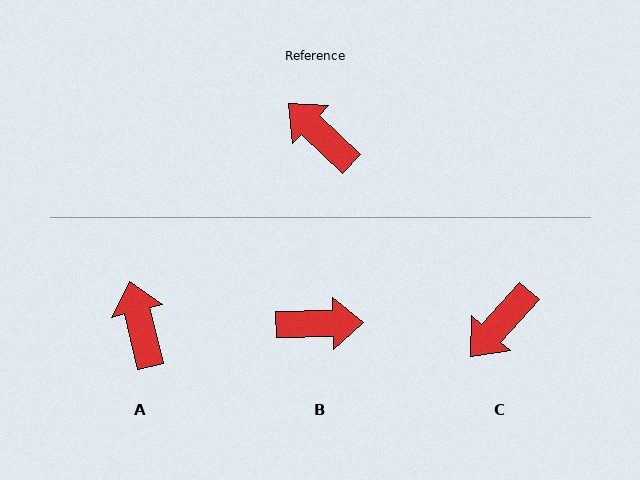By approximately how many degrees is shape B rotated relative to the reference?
Approximately 135 degrees clockwise.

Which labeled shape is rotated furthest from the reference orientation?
B, about 135 degrees away.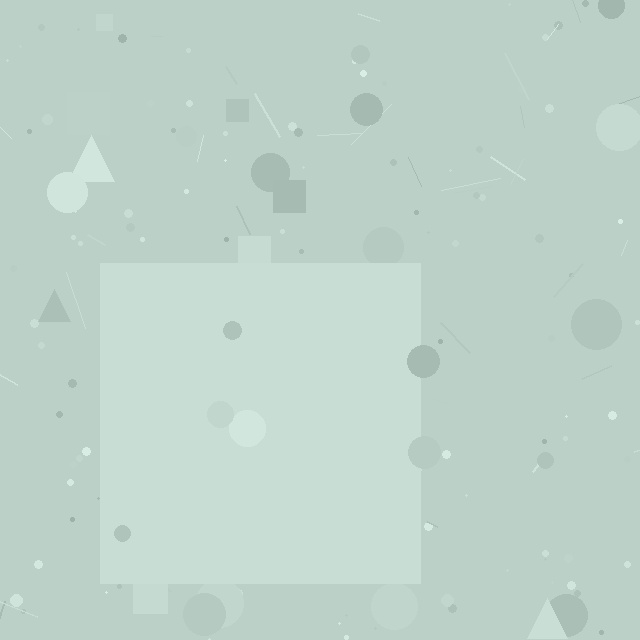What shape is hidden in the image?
A square is hidden in the image.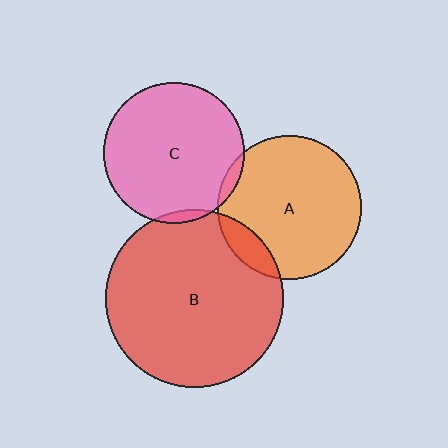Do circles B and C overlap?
Yes.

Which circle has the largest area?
Circle B (red).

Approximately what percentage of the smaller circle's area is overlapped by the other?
Approximately 5%.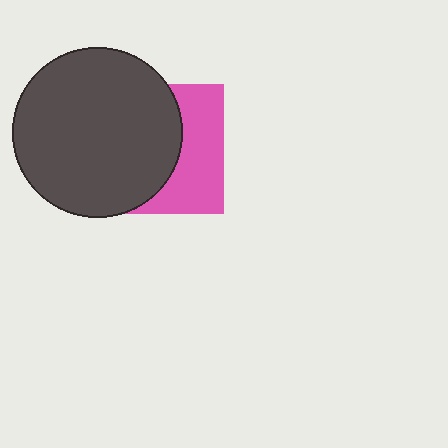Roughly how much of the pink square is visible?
A small part of it is visible (roughly 40%).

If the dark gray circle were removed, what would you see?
You would see the complete pink square.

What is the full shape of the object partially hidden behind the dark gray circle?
The partially hidden object is a pink square.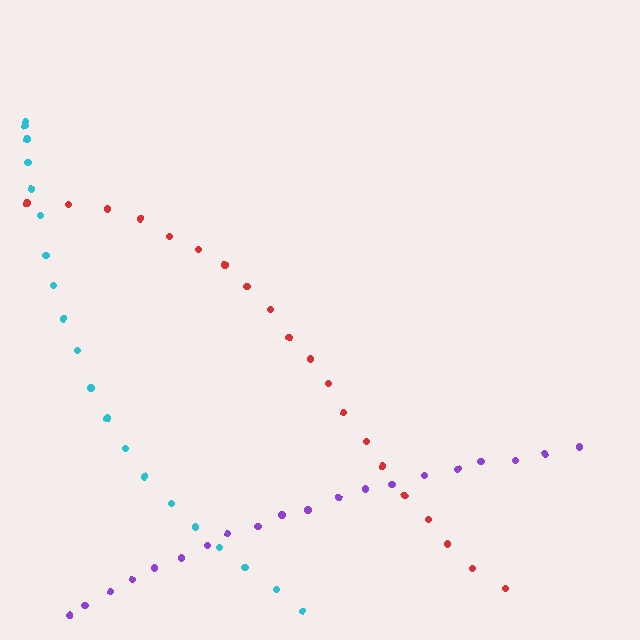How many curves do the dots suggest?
There are 3 distinct paths.